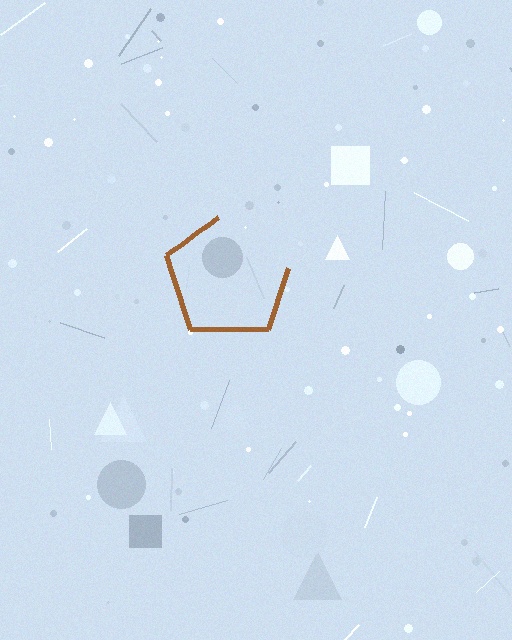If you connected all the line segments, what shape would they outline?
They would outline a pentagon.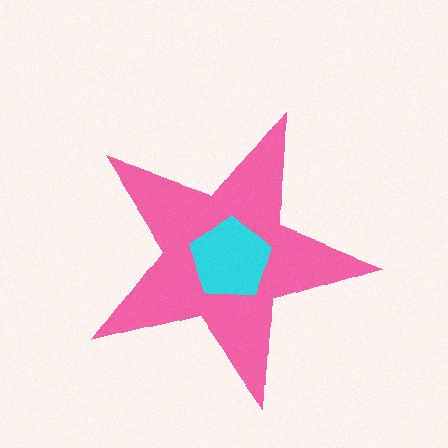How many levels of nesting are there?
2.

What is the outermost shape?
The pink star.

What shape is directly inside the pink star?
The cyan pentagon.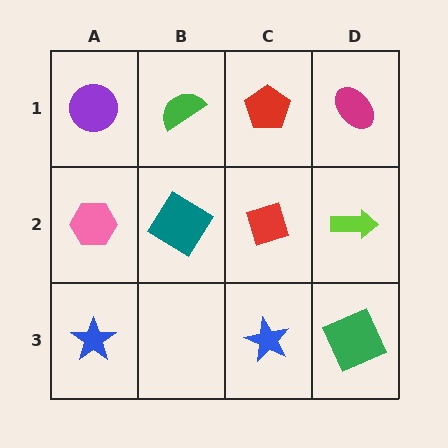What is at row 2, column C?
A red diamond.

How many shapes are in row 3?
3 shapes.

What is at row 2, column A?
A pink hexagon.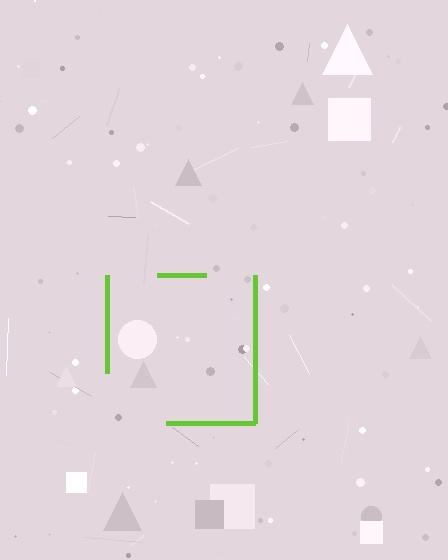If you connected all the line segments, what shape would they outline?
They would outline a square.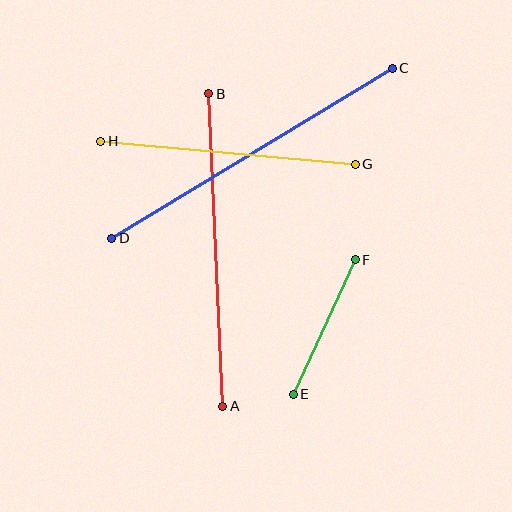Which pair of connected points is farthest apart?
Points C and D are farthest apart.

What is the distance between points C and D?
The distance is approximately 328 pixels.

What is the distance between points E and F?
The distance is approximately 148 pixels.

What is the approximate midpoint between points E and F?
The midpoint is at approximately (324, 327) pixels.